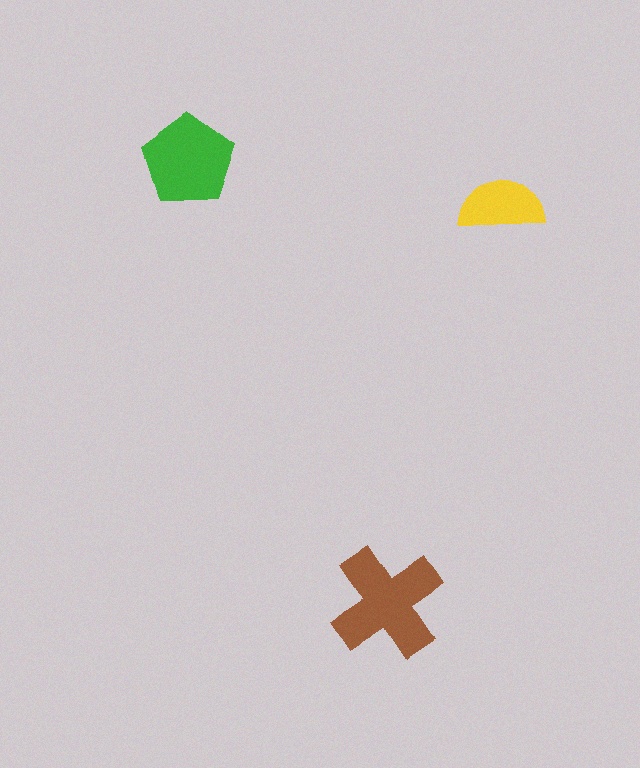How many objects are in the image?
There are 3 objects in the image.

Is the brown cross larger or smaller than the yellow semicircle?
Larger.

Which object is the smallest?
The yellow semicircle.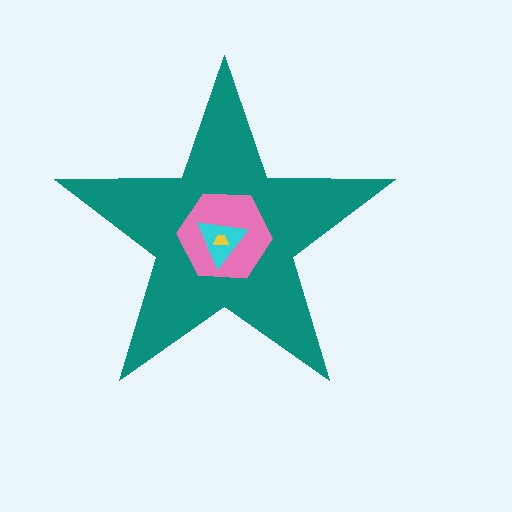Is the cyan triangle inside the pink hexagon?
Yes.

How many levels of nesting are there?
4.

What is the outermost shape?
The teal star.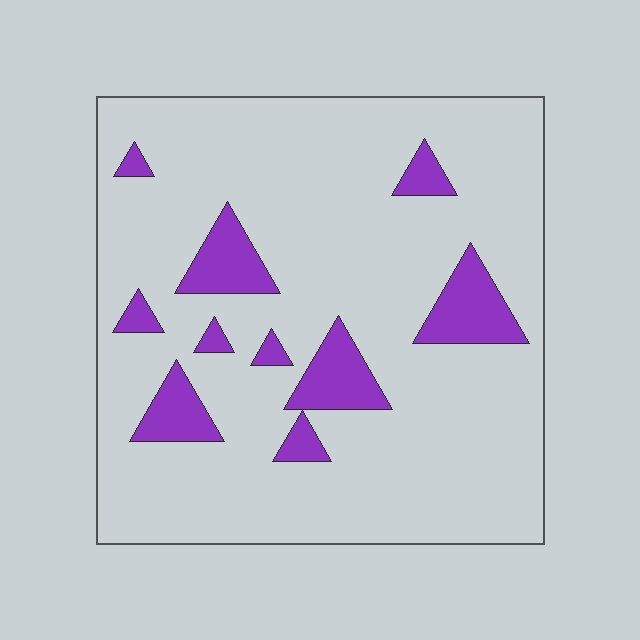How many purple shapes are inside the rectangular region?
10.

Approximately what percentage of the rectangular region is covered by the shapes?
Approximately 15%.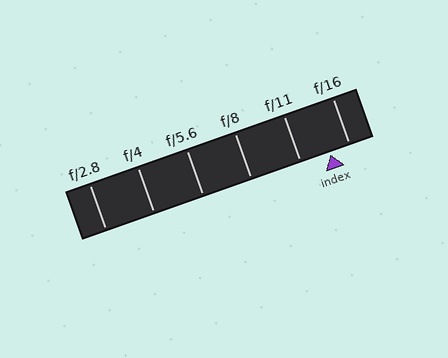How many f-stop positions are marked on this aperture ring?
There are 6 f-stop positions marked.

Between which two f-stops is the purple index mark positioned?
The index mark is between f/11 and f/16.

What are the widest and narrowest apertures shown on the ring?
The widest aperture shown is f/2.8 and the narrowest is f/16.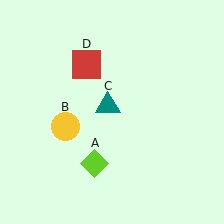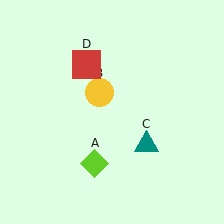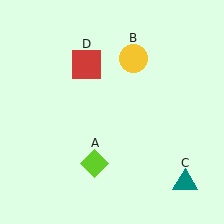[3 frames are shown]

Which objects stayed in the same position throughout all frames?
Lime diamond (object A) and red square (object D) remained stationary.